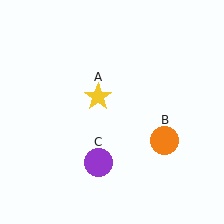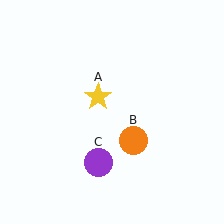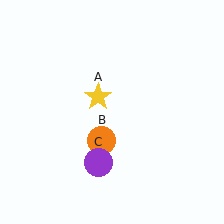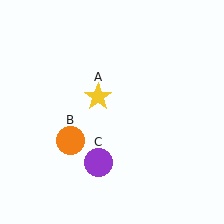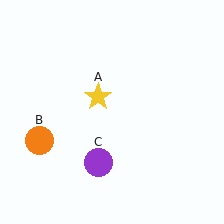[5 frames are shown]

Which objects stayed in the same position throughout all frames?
Yellow star (object A) and purple circle (object C) remained stationary.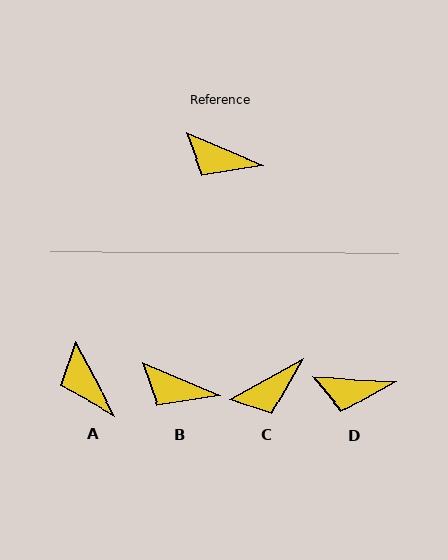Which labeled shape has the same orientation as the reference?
B.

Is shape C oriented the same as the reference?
No, it is off by about 52 degrees.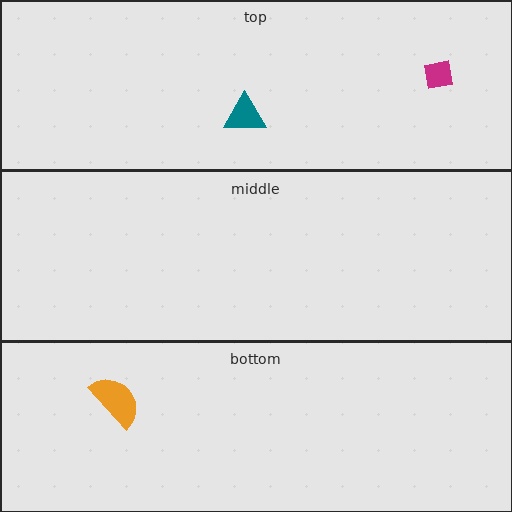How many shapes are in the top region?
2.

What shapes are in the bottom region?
The orange semicircle.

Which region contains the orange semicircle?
The bottom region.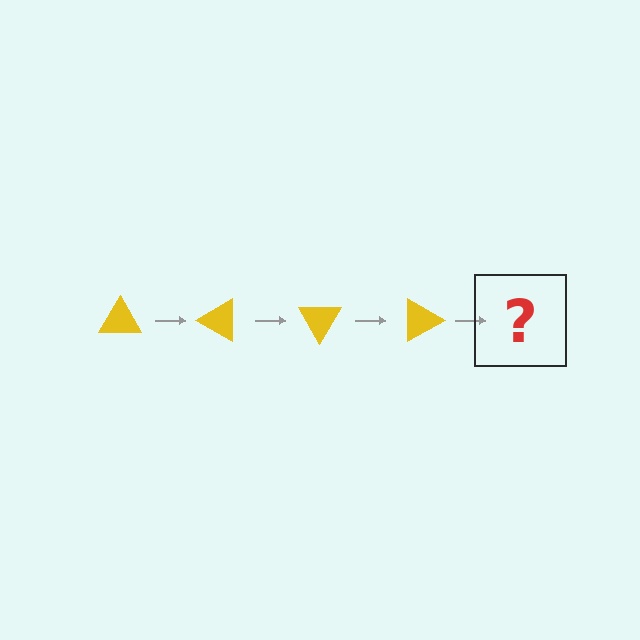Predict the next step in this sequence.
The next step is a yellow triangle rotated 120 degrees.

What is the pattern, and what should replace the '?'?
The pattern is that the triangle rotates 30 degrees each step. The '?' should be a yellow triangle rotated 120 degrees.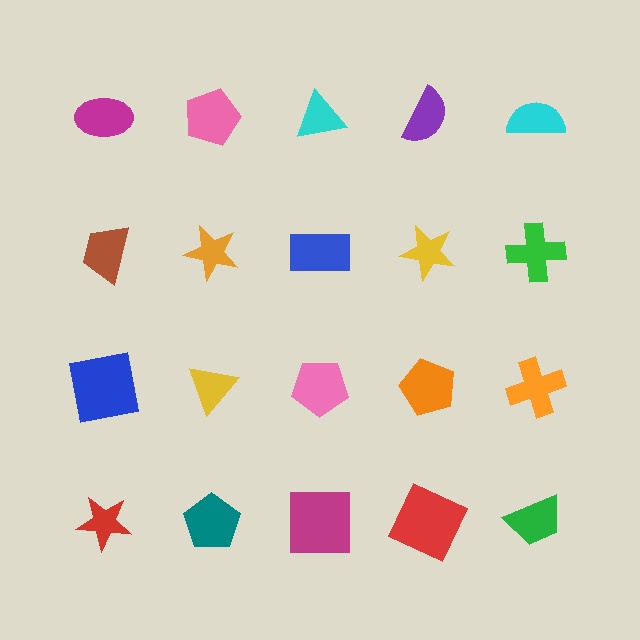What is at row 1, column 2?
A pink pentagon.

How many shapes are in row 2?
5 shapes.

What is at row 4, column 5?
A green trapezoid.